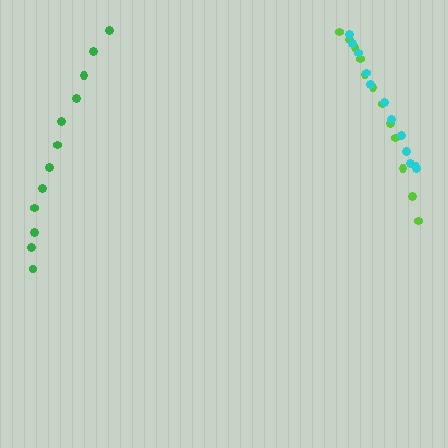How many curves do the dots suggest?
There are 3 distinct paths.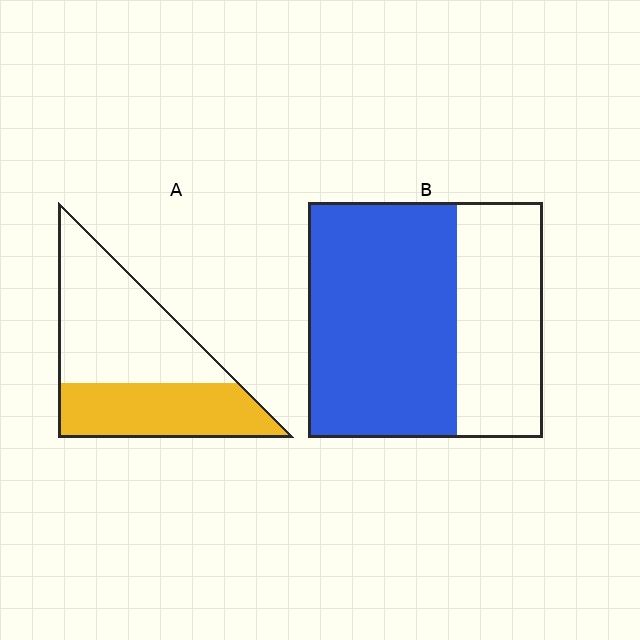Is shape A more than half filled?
No.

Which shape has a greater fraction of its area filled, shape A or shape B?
Shape B.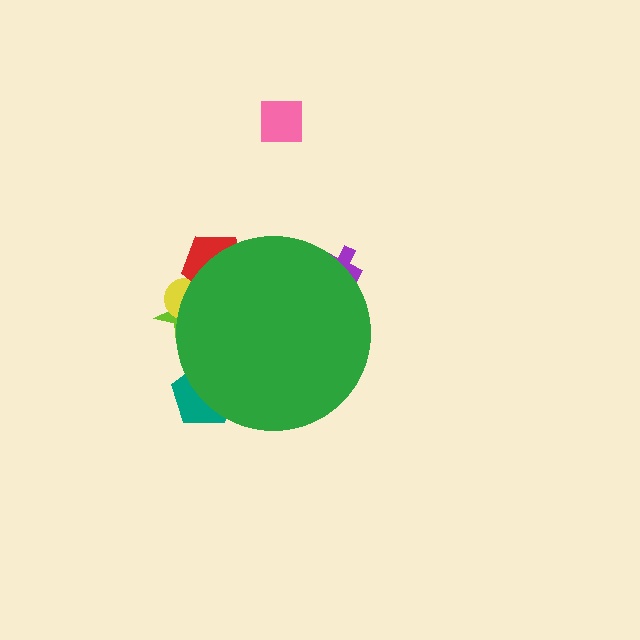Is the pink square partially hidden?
No, the pink square is fully visible.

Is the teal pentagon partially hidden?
Yes, the teal pentagon is partially hidden behind the green circle.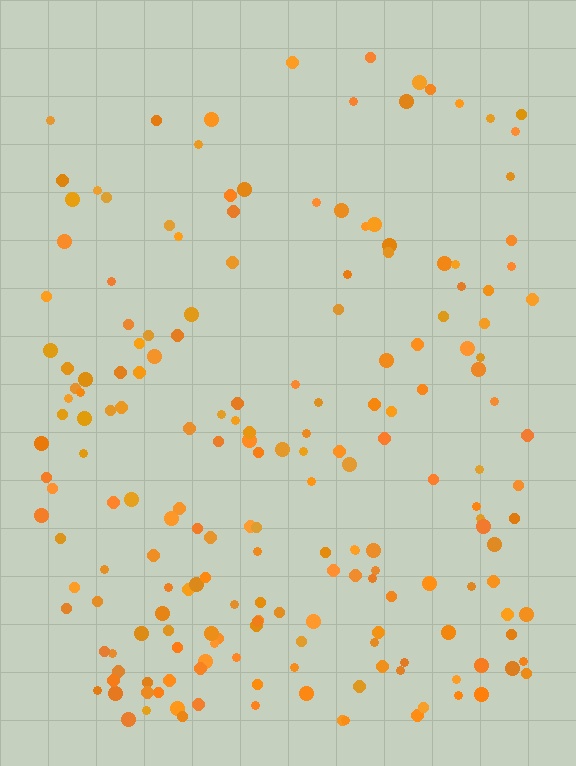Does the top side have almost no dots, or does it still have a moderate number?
Still a moderate number, just noticeably fewer than the bottom.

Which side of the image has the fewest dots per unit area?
The top.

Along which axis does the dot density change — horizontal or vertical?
Vertical.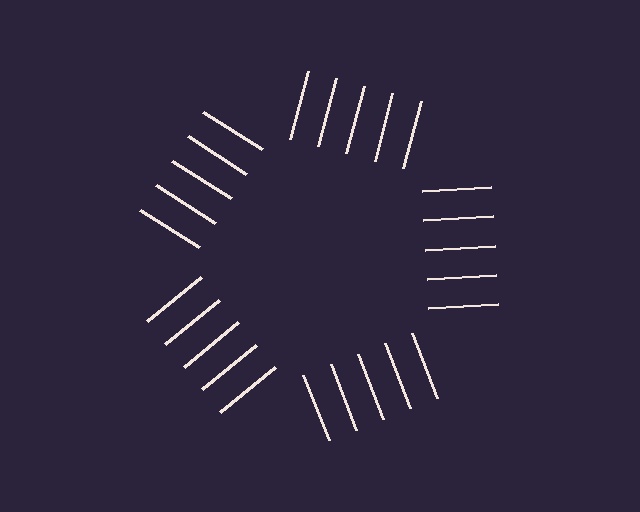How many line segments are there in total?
25 — 5 along each of the 5 edges.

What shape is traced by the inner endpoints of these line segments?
An illusory pentagon — the line segments terminate on its edges but no continuous stroke is drawn.